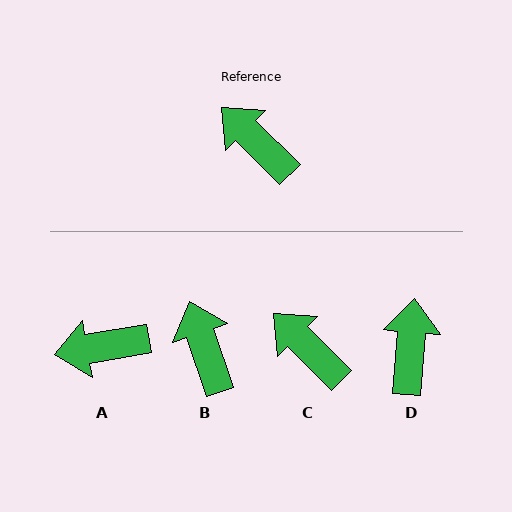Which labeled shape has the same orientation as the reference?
C.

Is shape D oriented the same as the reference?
No, it is off by about 50 degrees.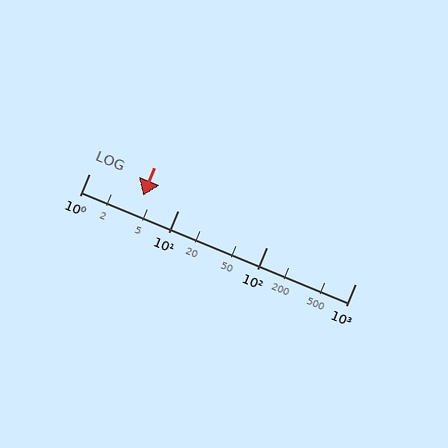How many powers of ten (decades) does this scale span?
The scale spans 3 decades, from 1 to 1000.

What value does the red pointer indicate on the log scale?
The pointer indicates approximately 4.1.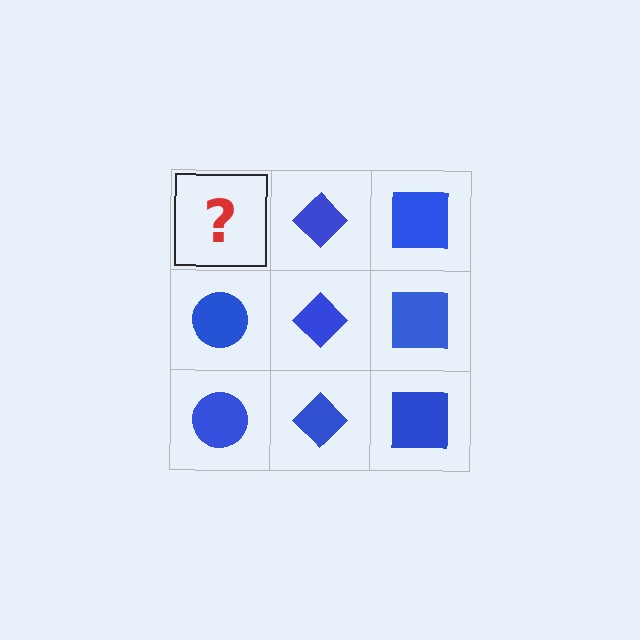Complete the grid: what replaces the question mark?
The question mark should be replaced with a blue circle.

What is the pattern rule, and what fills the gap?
The rule is that each column has a consistent shape. The gap should be filled with a blue circle.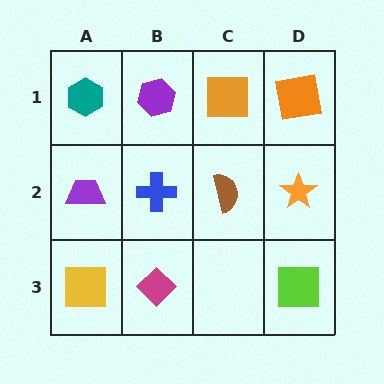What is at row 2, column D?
An orange star.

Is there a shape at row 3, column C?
No, that cell is empty.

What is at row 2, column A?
A purple trapezoid.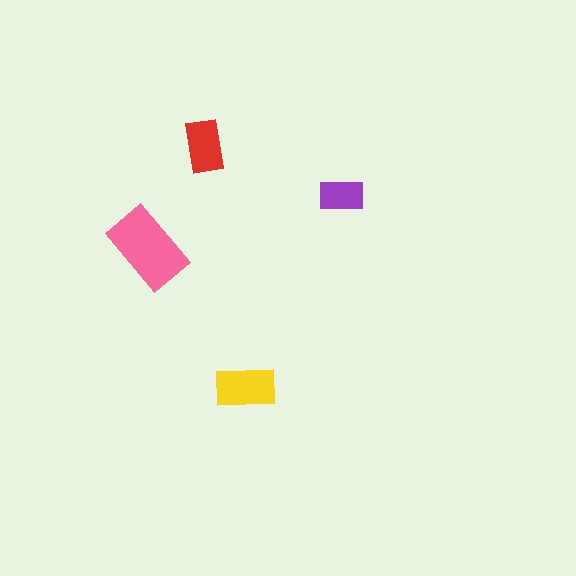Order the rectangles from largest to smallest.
the pink one, the yellow one, the red one, the purple one.